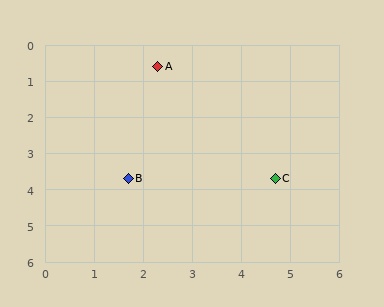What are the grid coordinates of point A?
Point A is at approximately (2.3, 0.6).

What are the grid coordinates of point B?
Point B is at approximately (1.7, 3.7).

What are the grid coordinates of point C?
Point C is at approximately (4.7, 3.7).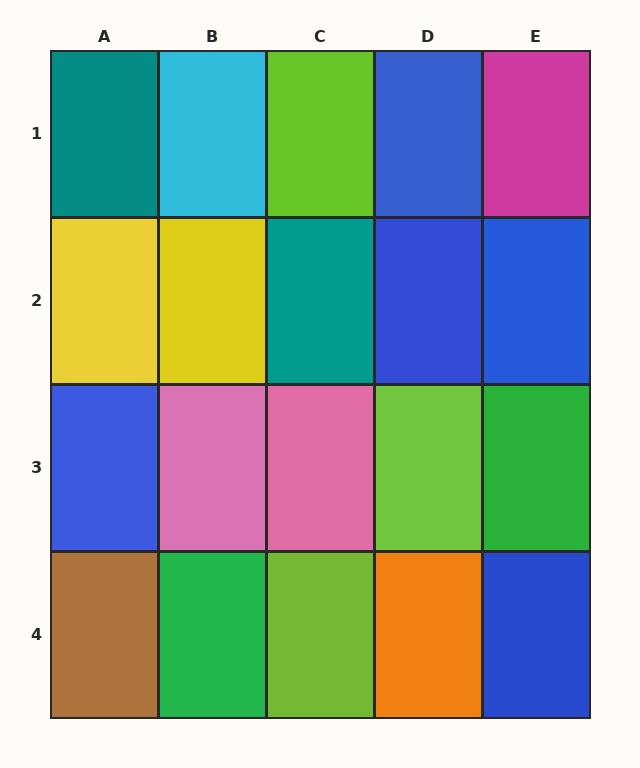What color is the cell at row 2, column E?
Blue.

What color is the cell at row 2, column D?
Blue.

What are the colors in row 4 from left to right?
Brown, green, lime, orange, blue.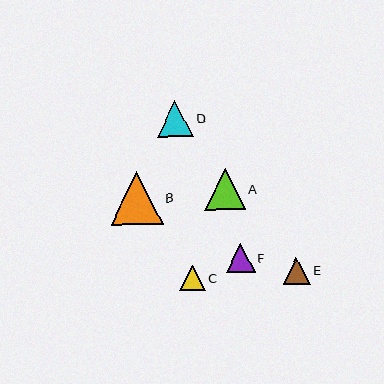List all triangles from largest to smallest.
From largest to smallest: B, A, D, F, E, C.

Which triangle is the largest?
Triangle B is the largest with a size of approximately 52 pixels.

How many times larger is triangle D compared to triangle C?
Triangle D is approximately 1.4 times the size of triangle C.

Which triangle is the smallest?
Triangle C is the smallest with a size of approximately 25 pixels.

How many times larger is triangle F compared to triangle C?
Triangle F is approximately 1.1 times the size of triangle C.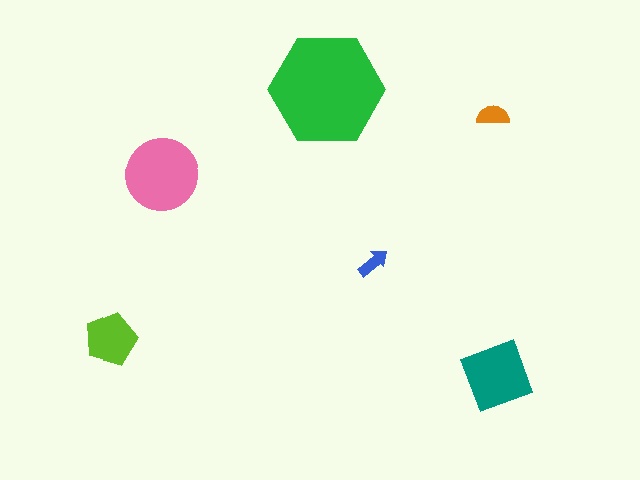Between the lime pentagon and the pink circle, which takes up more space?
The pink circle.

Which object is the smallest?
The blue arrow.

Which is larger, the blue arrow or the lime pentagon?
The lime pentagon.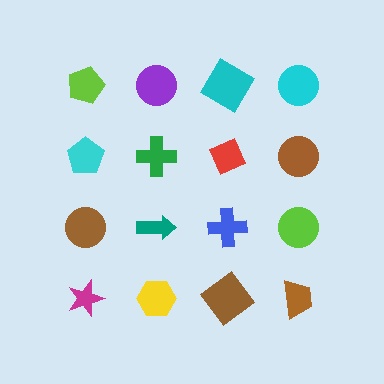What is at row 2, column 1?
A cyan pentagon.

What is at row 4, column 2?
A yellow hexagon.